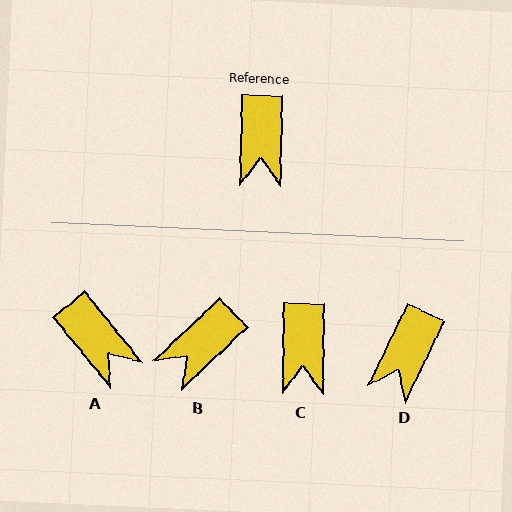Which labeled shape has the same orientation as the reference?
C.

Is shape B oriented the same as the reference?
No, it is off by about 45 degrees.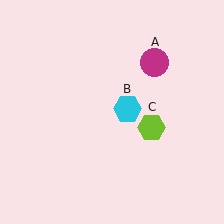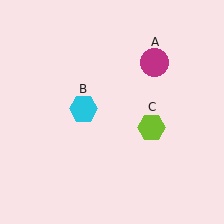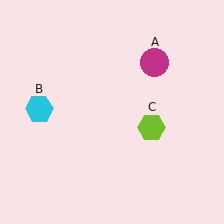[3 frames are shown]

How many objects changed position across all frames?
1 object changed position: cyan hexagon (object B).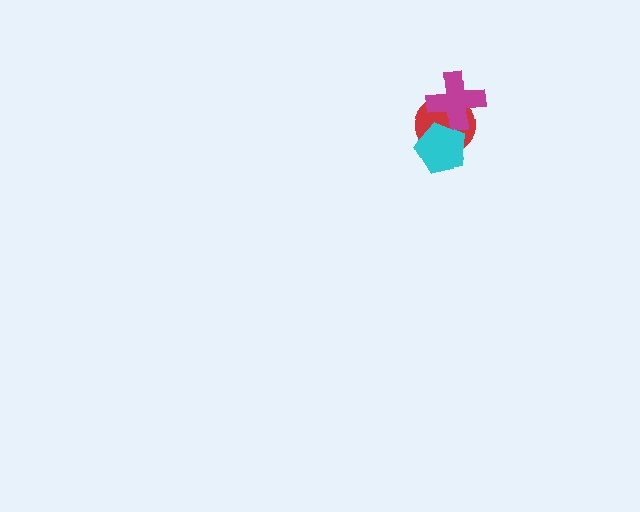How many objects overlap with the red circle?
2 objects overlap with the red circle.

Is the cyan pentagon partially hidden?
No, no other shape covers it.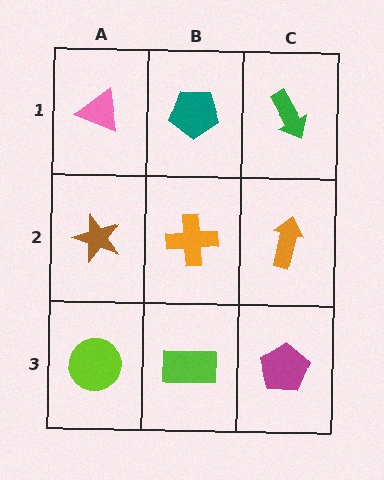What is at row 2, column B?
An orange cross.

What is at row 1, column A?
A pink triangle.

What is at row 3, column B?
A lime rectangle.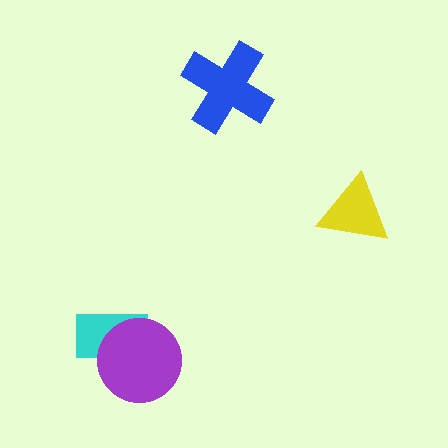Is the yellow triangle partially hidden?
No, no other shape covers it.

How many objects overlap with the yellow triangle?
0 objects overlap with the yellow triangle.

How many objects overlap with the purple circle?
1 object overlaps with the purple circle.